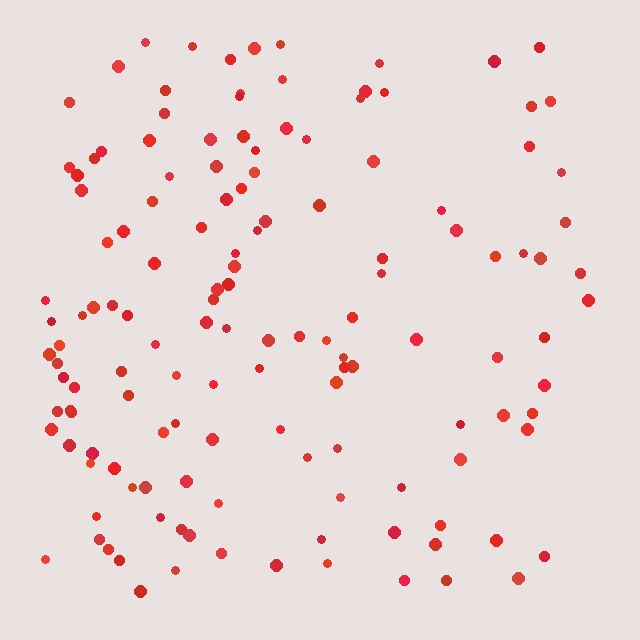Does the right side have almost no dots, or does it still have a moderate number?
Still a moderate number, just noticeably fewer than the left.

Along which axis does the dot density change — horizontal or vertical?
Horizontal.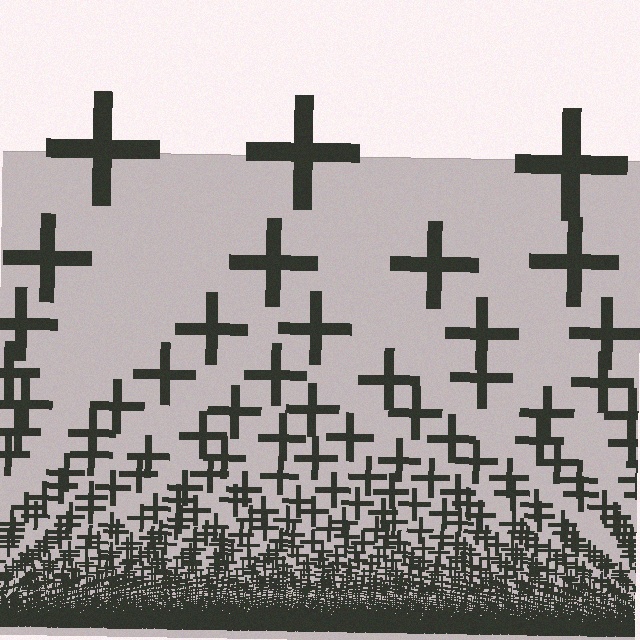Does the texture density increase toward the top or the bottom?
Density increases toward the bottom.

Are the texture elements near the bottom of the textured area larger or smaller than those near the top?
Smaller. The gradient is inverted — elements near the bottom are smaller and denser.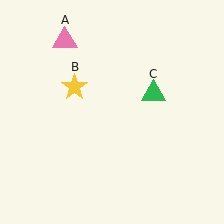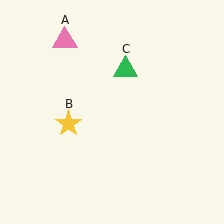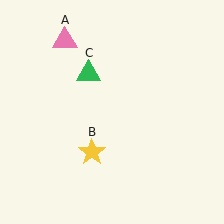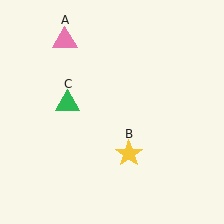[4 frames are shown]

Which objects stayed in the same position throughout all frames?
Pink triangle (object A) remained stationary.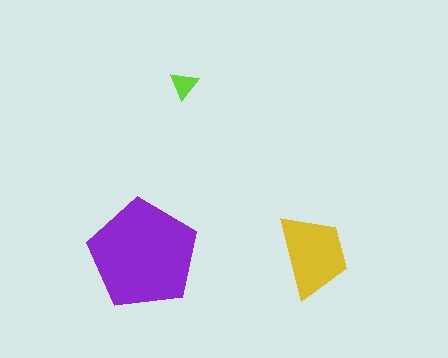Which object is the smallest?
The lime triangle.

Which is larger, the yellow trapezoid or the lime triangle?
The yellow trapezoid.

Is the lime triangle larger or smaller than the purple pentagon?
Smaller.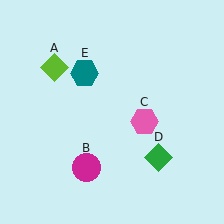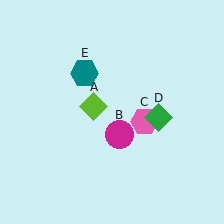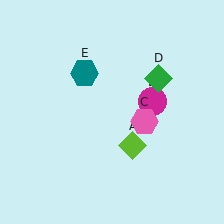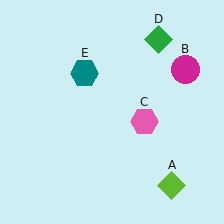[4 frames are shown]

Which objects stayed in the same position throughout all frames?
Pink hexagon (object C) and teal hexagon (object E) remained stationary.